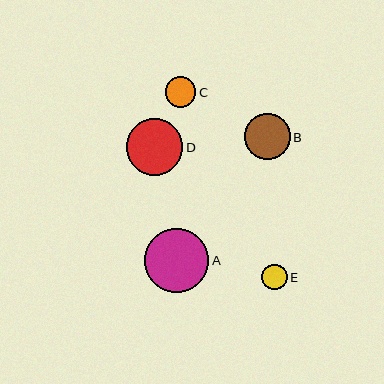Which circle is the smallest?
Circle E is the smallest with a size of approximately 25 pixels.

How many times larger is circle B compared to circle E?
Circle B is approximately 1.8 times the size of circle E.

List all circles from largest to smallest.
From largest to smallest: A, D, B, C, E.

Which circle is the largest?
Circle A is the largest with a size of approximately 64 pixels.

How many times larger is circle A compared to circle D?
Circle A is approximately 1.1 times the size of circle D.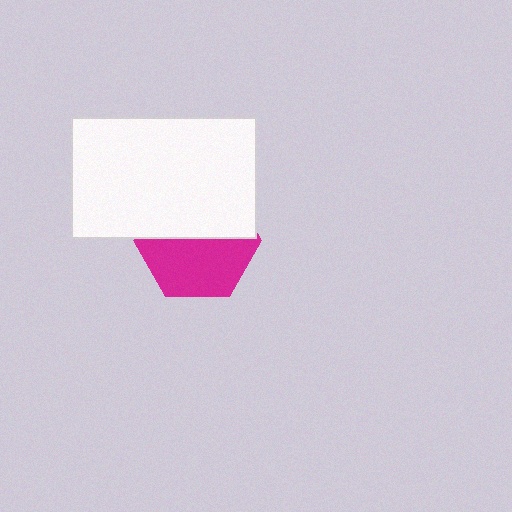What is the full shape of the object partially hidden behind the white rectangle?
The partially hidden object is a magenta hexagon.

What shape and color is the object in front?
The object in front is a white rectangle.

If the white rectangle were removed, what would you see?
You would see the complete magenta hexagon.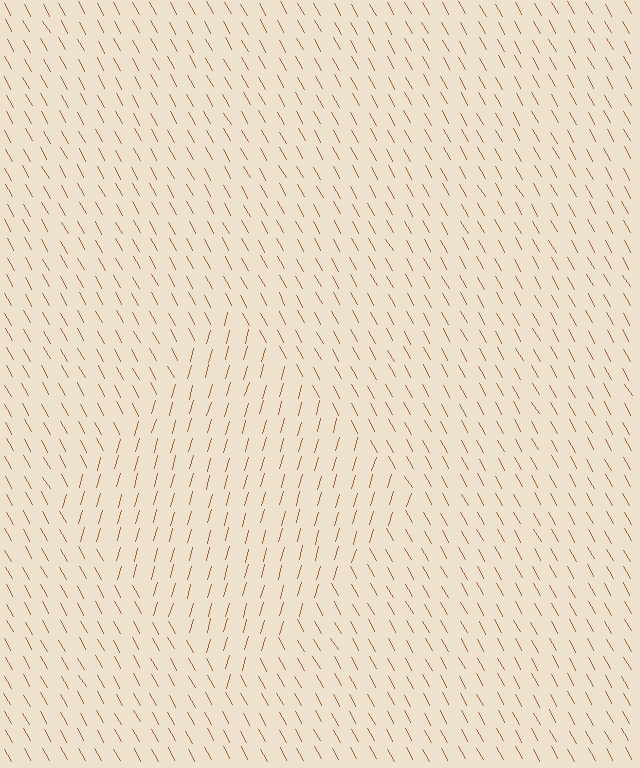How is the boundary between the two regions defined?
The boundary is defined purely by a change in line orientation (approximately 45 degrees difference). All lines are the same color and thickness.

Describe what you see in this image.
The image is filled with small brown line segments. A diamond region in the image has lines oriented differently from the surrounding lines, creating a visible texture boundary.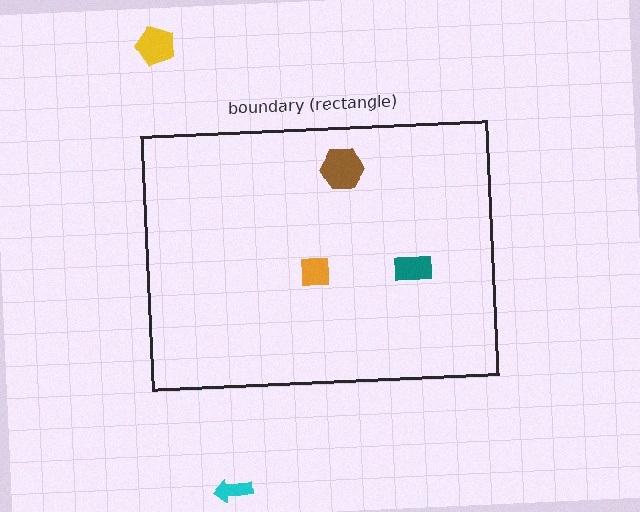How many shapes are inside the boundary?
3 inside, 2 outside.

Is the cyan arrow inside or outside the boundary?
Outside.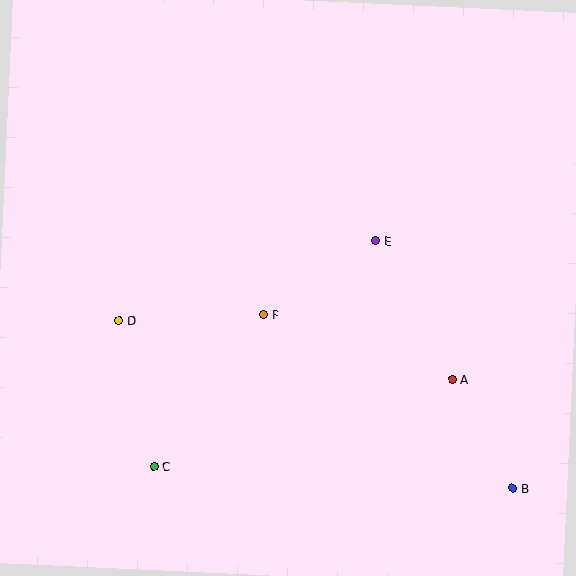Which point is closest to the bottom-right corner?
Point B is closest to the bottom-right corner.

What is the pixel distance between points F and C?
The distance between F and C is 187 pixels.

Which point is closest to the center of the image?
Point F at (263, 315) is closest to the center.